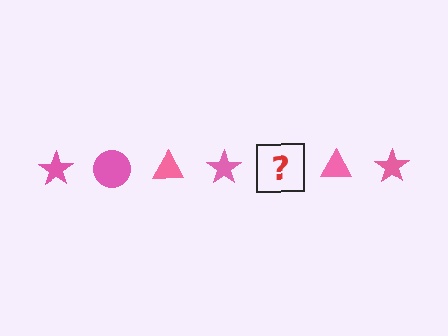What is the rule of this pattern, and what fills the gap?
The rule is that the pattern cycles through star, circle, triangle shapes in pink. The gap should be filled with a pink circle.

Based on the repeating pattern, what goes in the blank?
The blank should be a pink circle.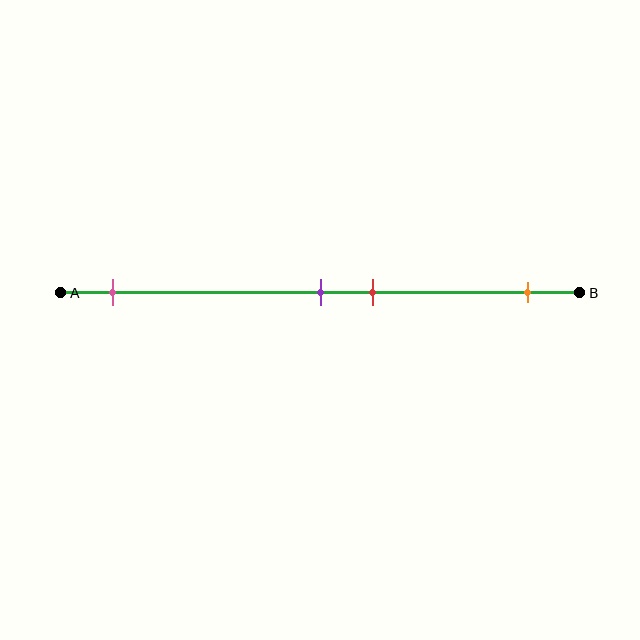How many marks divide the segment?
There are 4 marks dividing the segment.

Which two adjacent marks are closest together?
The purple and red marks are the closest adjacent pair.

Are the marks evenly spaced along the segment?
No, the marks are not evenly spaced.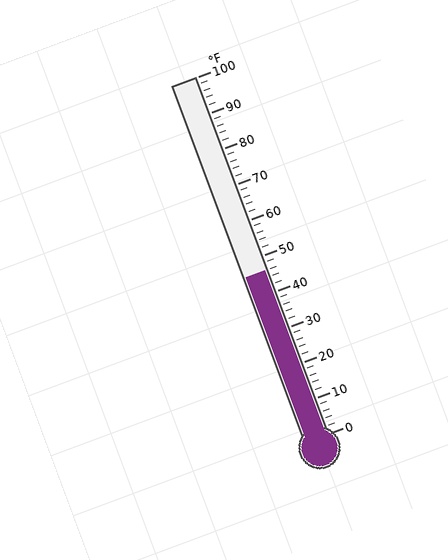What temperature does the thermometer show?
The thermometer shows approximately 46°F.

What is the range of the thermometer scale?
The thermometer scale ranges from 0°F to 100°F.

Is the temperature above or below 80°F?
The temperature is below 80°F.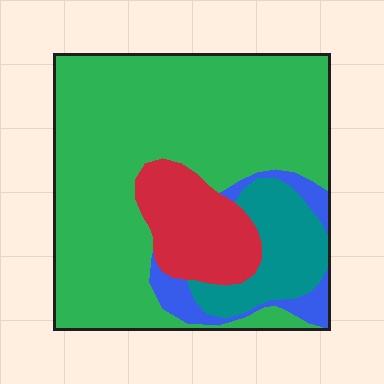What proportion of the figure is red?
Red covers 14% of the figure.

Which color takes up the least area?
Blue, at roughly 5%.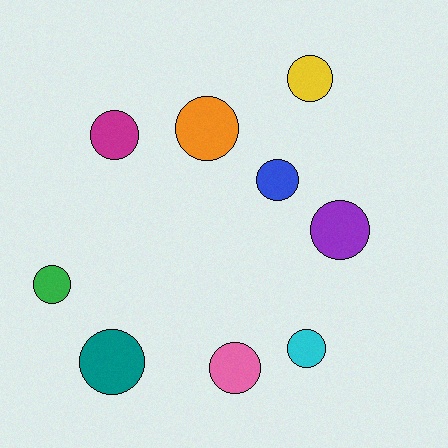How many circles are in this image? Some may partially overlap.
There are 9 circles.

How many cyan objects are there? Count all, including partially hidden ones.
There is 1 cyan object.